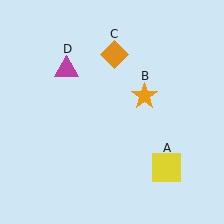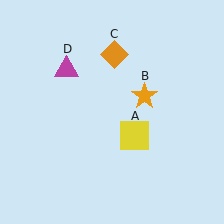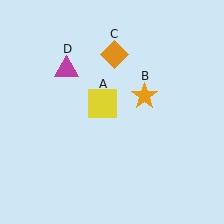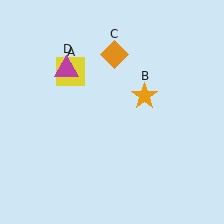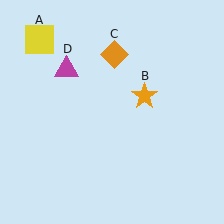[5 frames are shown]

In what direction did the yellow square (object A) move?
The yellow square (object A) moved up and to the left.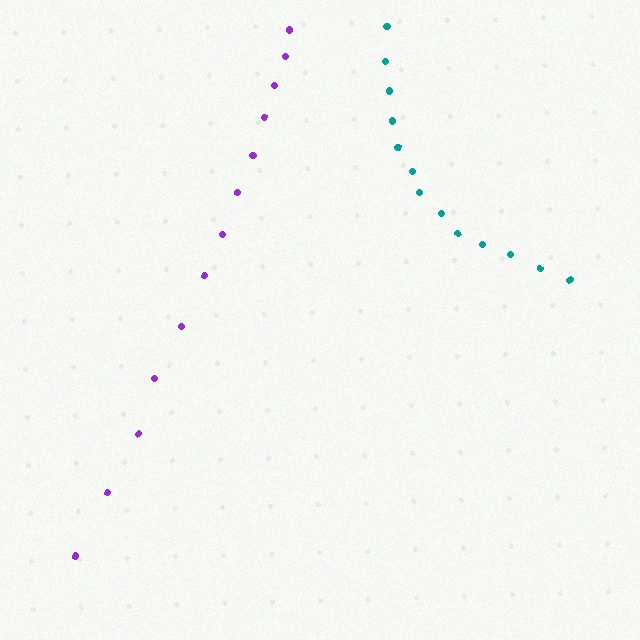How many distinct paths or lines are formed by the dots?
There are 2 distinct paths.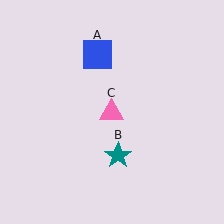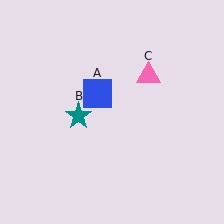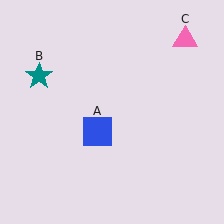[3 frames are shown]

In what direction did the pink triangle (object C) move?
The pink triangle (object C) moved up and to the right.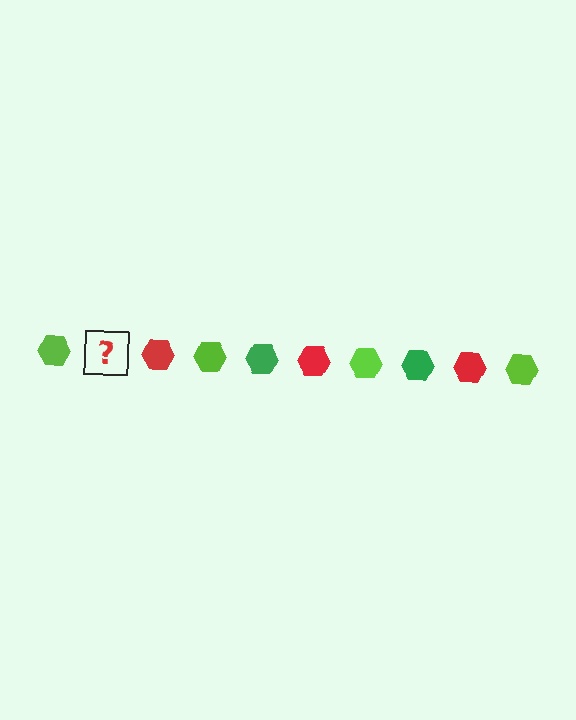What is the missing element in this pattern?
The missing element is a green hexagon.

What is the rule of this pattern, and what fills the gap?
The rule is that the pattern cycles through lime, green, red hexagons. The gap should be filled with a green hexagon.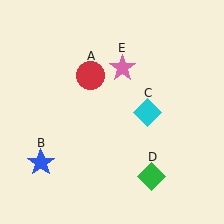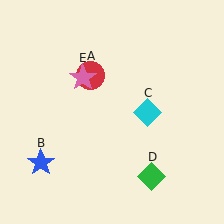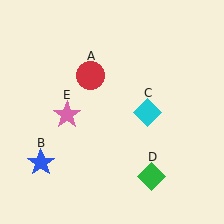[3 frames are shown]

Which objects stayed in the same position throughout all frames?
Red circle (object A) and blue star (object B) and cyan diamond (object C) and green diamond (object D) remained stationary.